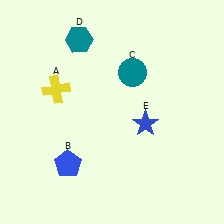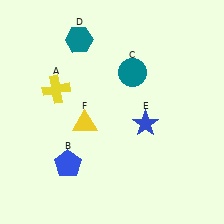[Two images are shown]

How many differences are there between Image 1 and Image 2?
There is 1 difference between the two images.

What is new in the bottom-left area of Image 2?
A yellow triangle (F) was added in the bottom-left area of Image 2.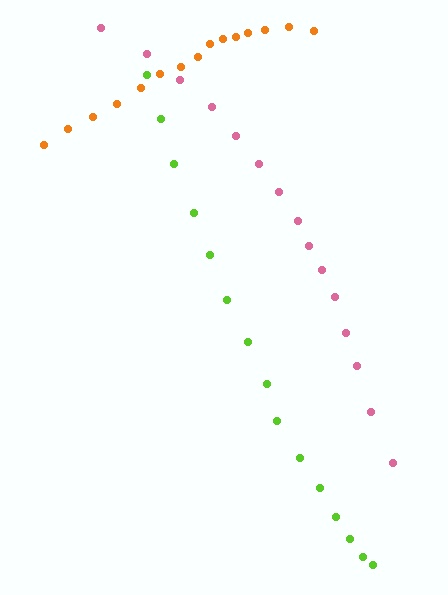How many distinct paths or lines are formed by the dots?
There are 3 distinct paths.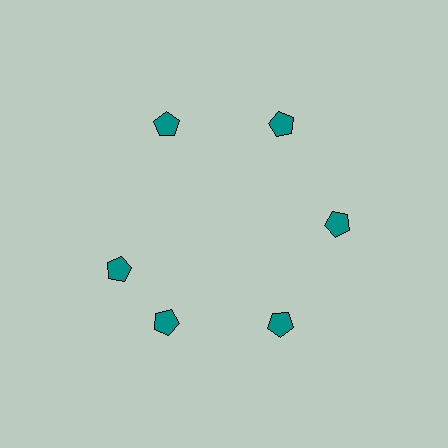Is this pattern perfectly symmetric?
No. The 6 teal pentagons are arranged in a ring, but one element near the 9 o'clock position is rotated out of alignment along the ring, breaking the 6-fold rotational symmetry.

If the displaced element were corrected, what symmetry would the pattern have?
It would have 6-fold rotational symmetry — the pattern would map onto itself every 60 degrees.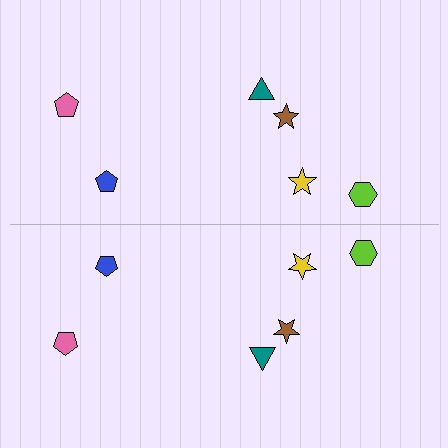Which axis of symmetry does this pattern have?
The pattern has a horizontal axis of symmetry running through the center of the image.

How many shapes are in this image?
There are 12 shapes in this image.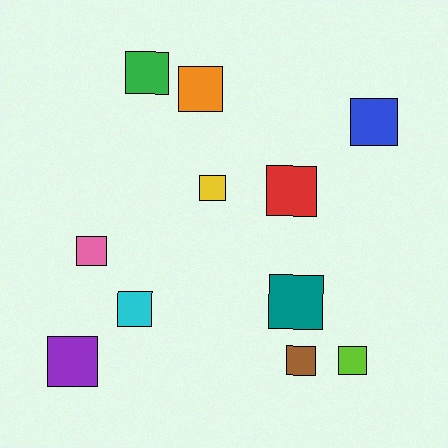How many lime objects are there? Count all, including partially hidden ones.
There is 1 lime object.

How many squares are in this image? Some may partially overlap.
There are 11 squares.